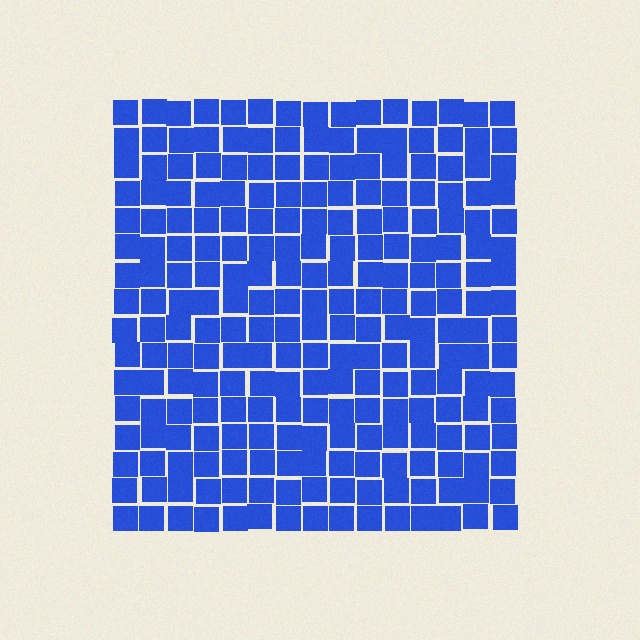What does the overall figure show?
The overall figure shows a square.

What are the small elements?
The small elements are squares.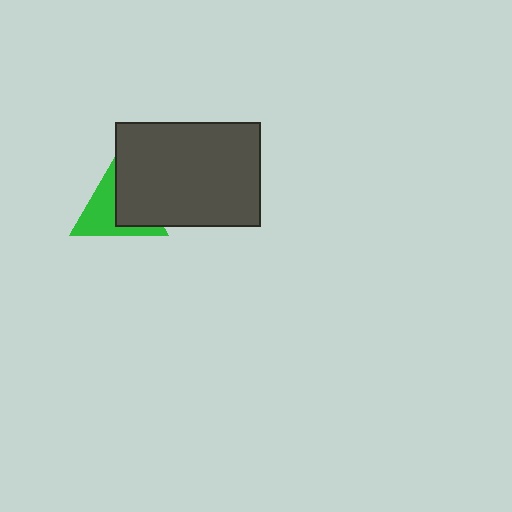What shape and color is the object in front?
The object in front is a dark gray rectangle.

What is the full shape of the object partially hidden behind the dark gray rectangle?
The partially hidden object is a green triangle.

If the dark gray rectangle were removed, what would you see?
You would see the complete green triangle.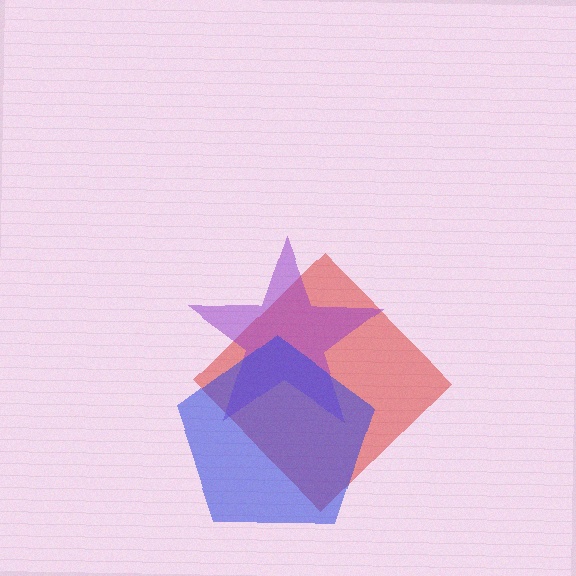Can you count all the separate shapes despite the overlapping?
Yes, there are 3 separate shapes.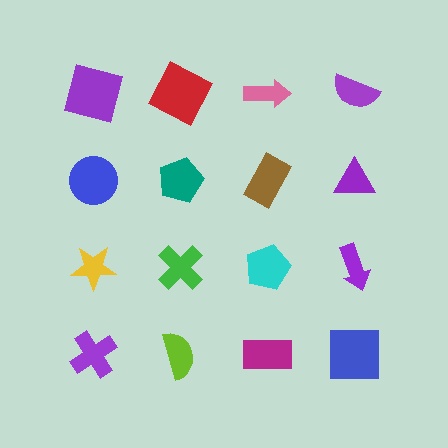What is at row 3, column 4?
A purple arrow.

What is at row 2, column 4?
A purple triangle.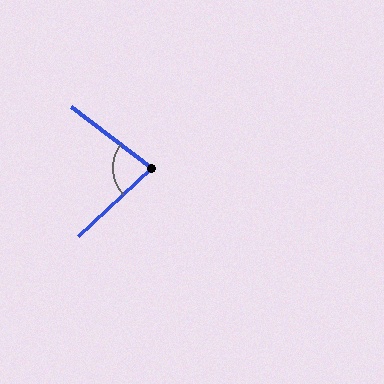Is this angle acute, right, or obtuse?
It is acute.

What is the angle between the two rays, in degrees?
Approximately 80 degrees.